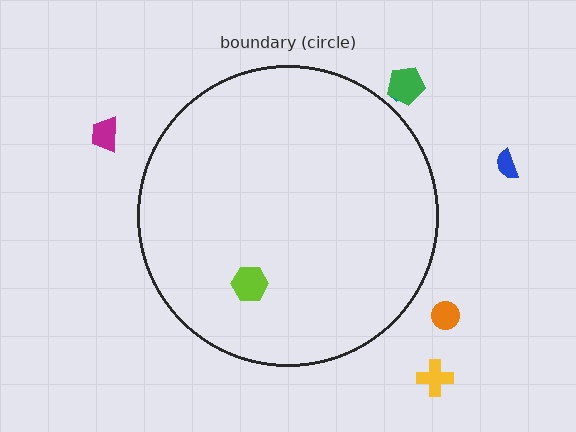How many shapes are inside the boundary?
1 inside, 6 outside.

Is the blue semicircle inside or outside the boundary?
Outside.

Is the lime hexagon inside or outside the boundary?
Inside.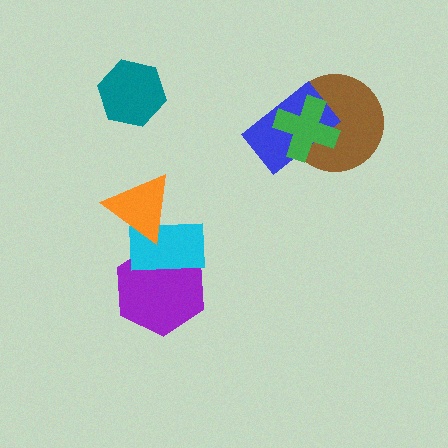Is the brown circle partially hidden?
Yes, it is partially covered by another shape.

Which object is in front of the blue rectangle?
The green cross is in front of the blue rectangle.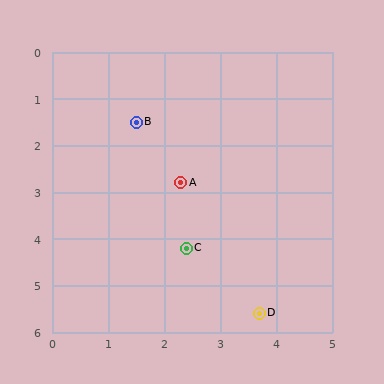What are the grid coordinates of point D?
Point D is at approximately (3.7, 5.6).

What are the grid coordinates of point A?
Point A is at approximately (2.3, 2.8).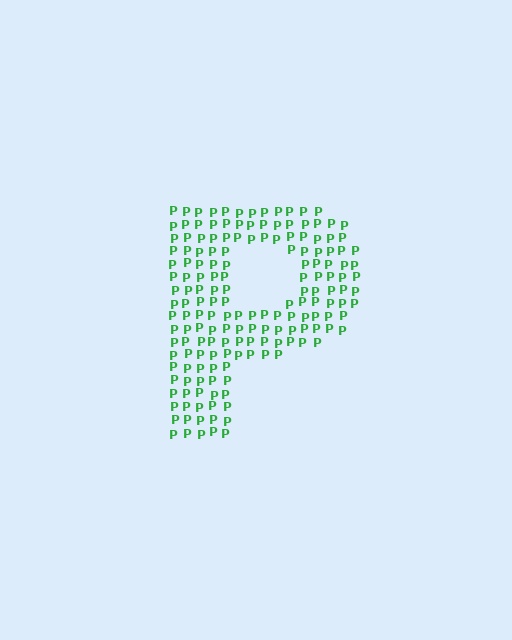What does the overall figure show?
The overall figure shows the letter P.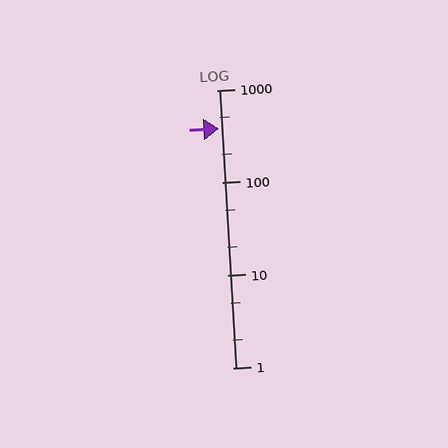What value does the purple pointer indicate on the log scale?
The pointer indicates approximately 380.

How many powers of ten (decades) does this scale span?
The scale spans 3 decades, from 1 to 1000.